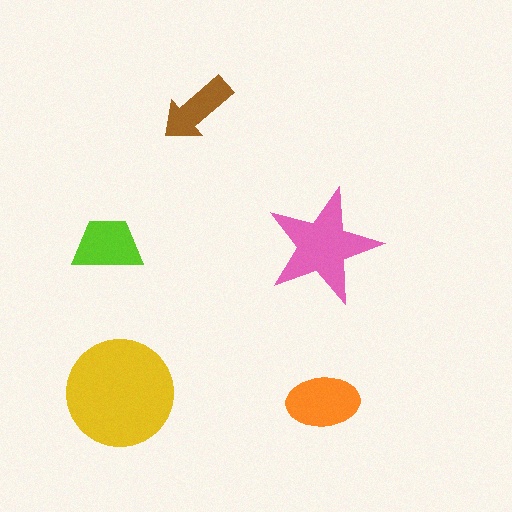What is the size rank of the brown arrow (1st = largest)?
5th.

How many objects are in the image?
There are 5 objects in the image.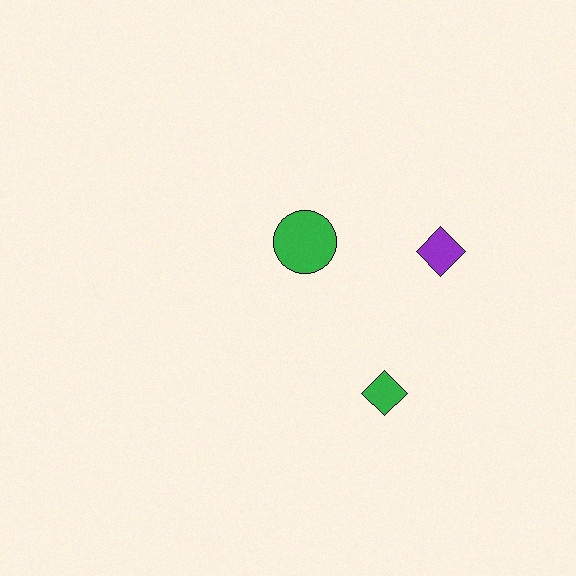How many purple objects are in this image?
There is 1 purple object.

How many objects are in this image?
There are 3 objects.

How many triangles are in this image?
There are no triangles.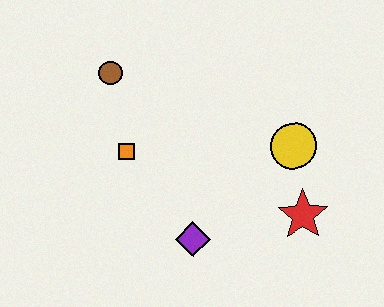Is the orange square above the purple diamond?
Yes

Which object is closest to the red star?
The yellow circle is closest to the red star.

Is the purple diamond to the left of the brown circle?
No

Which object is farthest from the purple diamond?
The brown circle is farthest from the purple diamond.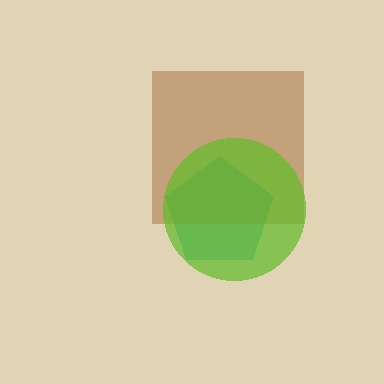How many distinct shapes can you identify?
There are 3 distinct shapes: a teal pentagon, a brown square, a lime circle.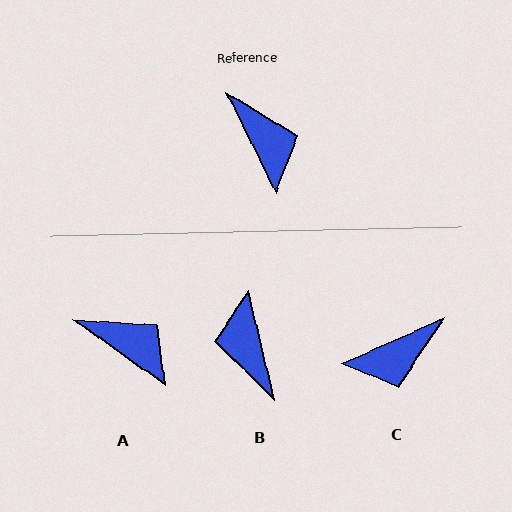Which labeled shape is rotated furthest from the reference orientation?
B, about 167 degrees away.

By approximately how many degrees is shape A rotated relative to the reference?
Approximately 28 degrees counter-clockwise.